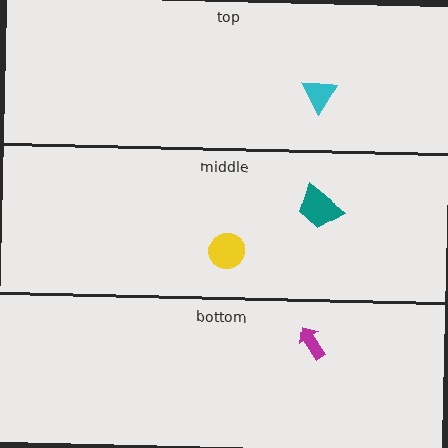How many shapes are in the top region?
1.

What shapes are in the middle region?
The teal trapezoid, the yellow circle.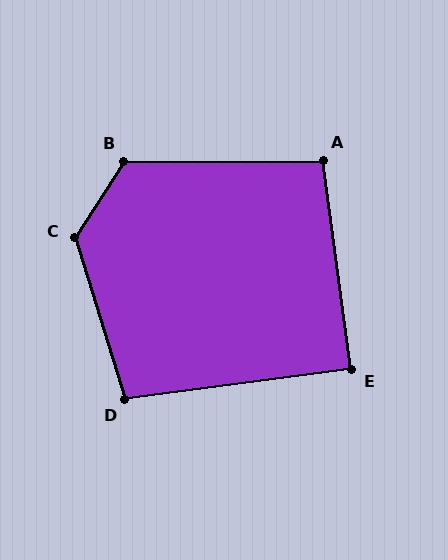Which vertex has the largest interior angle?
C, at approximately 130 degrees.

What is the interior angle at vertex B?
Approximately 123 degrees (obtuse).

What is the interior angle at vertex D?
Approximately 100 degrees (obtuse).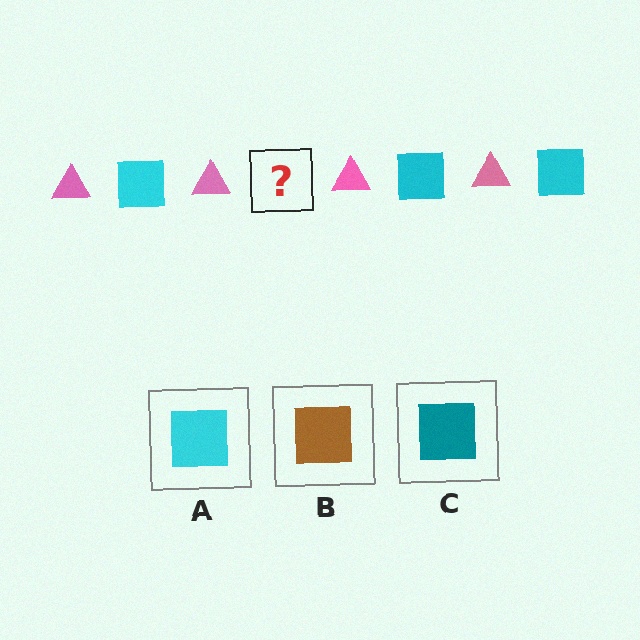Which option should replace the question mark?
Option A.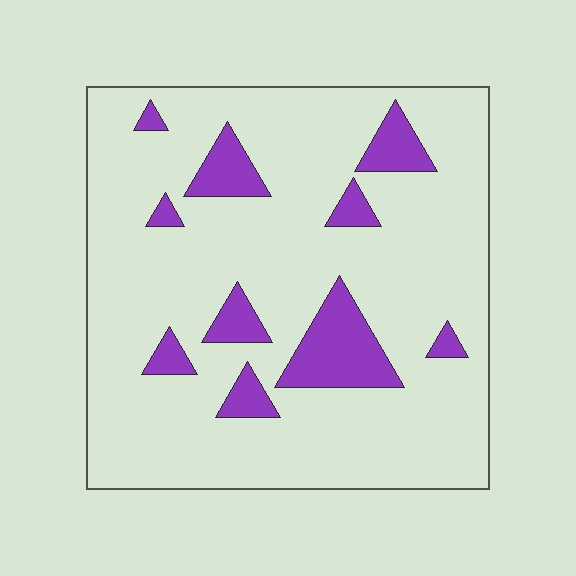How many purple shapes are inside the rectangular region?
10.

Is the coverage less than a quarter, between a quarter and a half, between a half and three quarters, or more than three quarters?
Less than a quarter.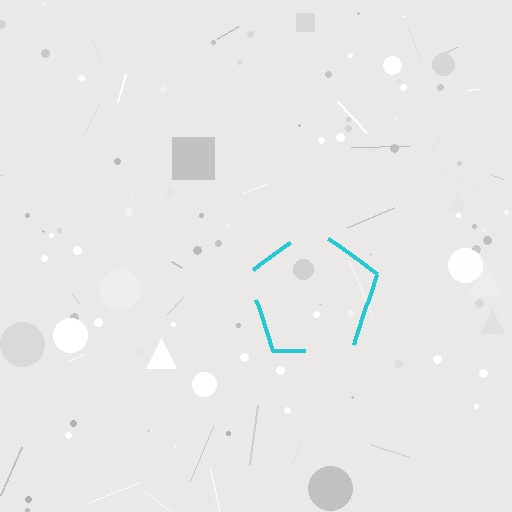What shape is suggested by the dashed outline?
The dashed outline suggests a pentagon.